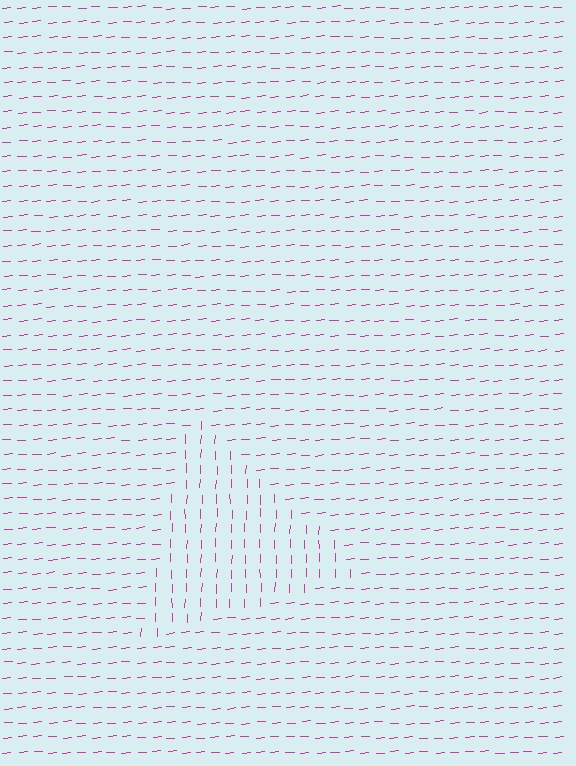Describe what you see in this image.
The image is filled with small magenta line segments. A triangle region in the image has lines oriented differently from the surrounding lines, creating a visible texture boundary.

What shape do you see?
I see a triangle.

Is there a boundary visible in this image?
Yes, there is a texture boundary formed by a change in line orientation.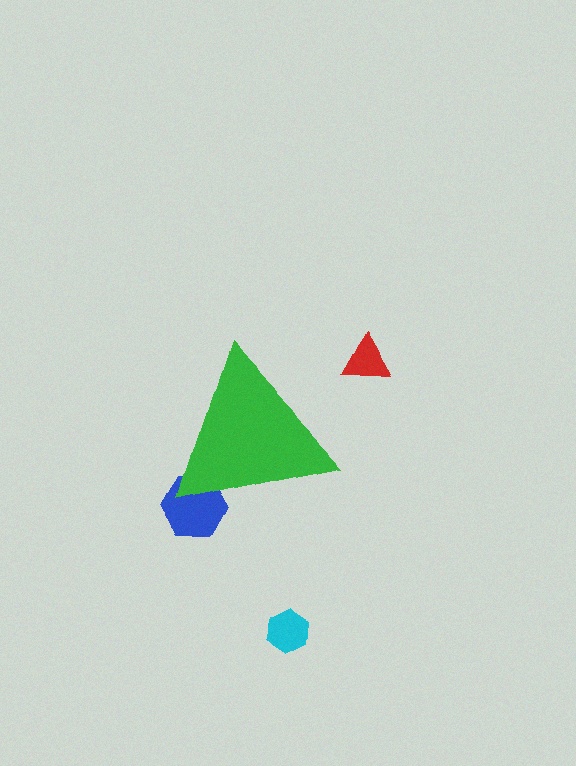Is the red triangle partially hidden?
No, the red triangle is fully visible.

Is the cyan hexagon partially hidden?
No, the cyan hexagon is fully visible.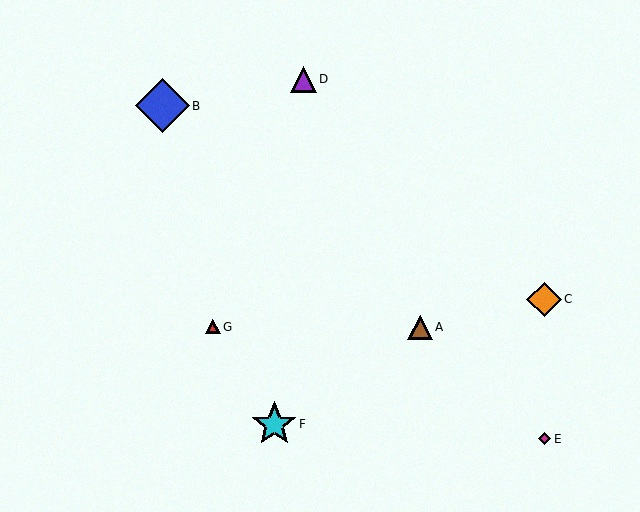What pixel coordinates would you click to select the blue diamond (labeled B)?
Click at (162, 106) to select the blue diamond B.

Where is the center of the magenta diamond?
The center of the magenta diamond is at (545, 439).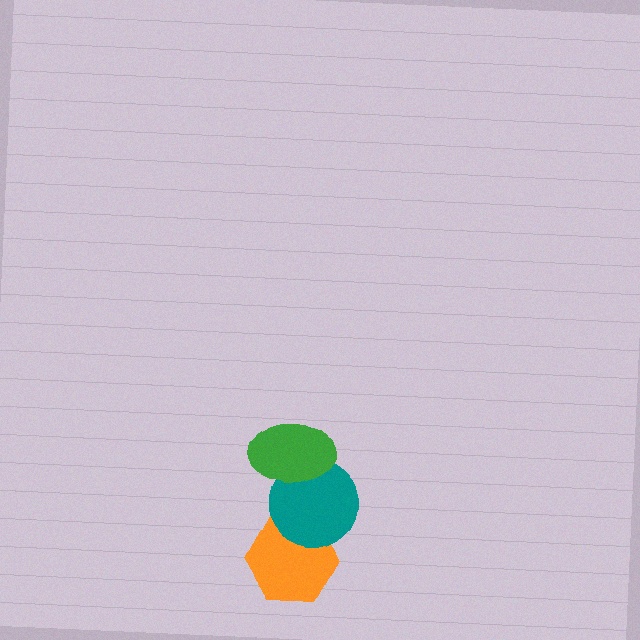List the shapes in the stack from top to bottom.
From top to bottom: the green ellipse, the teal circle, the orange hexagon.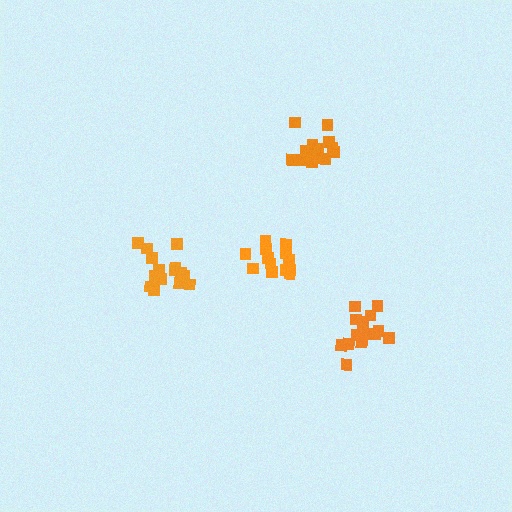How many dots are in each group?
Group 1: 18 dots, Group 2: 15 dots, Group 3: 16 dots, Group 4: 13 dots (62 total).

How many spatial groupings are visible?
There are 4 spatial groupings.